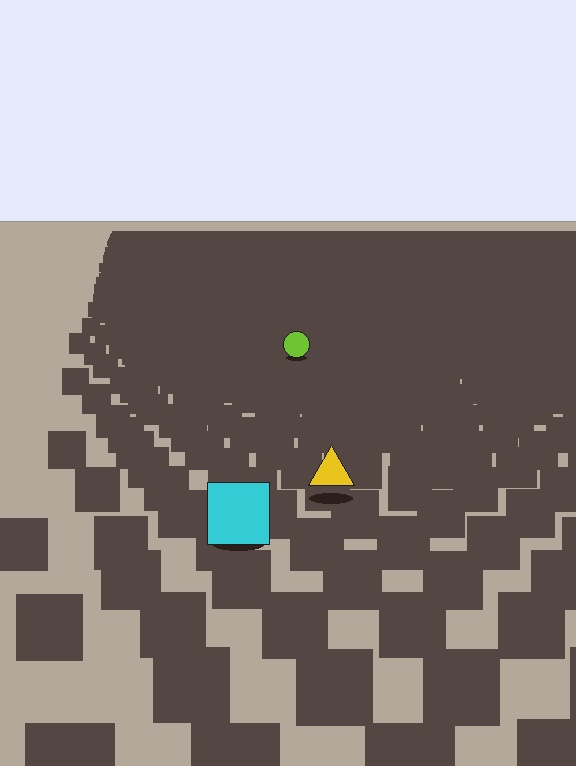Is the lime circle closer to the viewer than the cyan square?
No. The cyan square is closer — you can tell from the texture gradient: the ground texture is coarser near it.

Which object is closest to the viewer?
The cyan square is closest. The texture marks near it are larger and more spread out.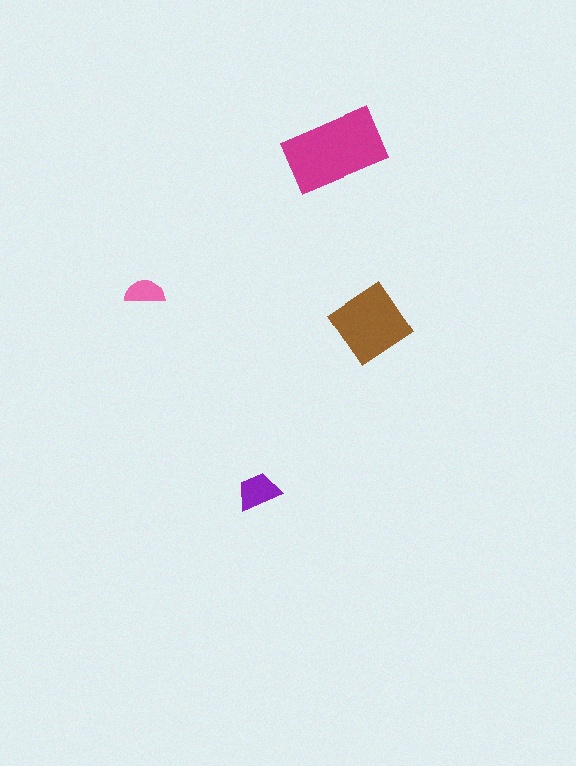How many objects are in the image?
There are 4 objects in the image.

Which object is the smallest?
The pink semicircle.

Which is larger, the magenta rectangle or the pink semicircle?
The magenta rectangle.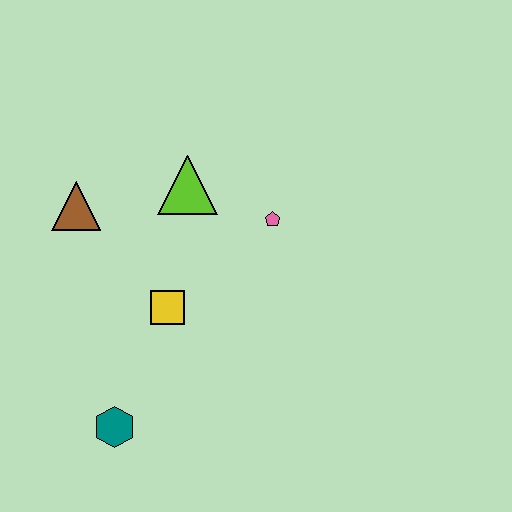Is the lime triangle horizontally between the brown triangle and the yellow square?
No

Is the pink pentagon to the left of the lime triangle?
No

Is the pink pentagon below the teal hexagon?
No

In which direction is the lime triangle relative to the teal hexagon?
The lime triangle is above the teal hexagon.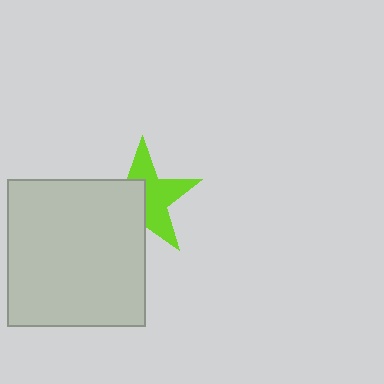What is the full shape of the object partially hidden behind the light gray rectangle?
The partially hidden object is a lime star.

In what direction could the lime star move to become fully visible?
The lime star could move toward the upper-right. That would shift it out from behind the light gray rectangle entirely.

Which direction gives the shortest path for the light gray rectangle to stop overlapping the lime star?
Moving toward the lower-left gives the shortest separation.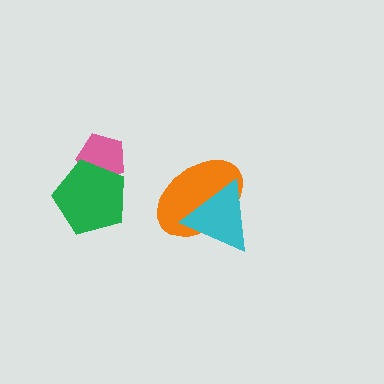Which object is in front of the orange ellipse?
The cyan triangle is in front of the orange ellipse.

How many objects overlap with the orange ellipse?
1 object overlaps with the orange ellipse.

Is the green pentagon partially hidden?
No, no other shape covers it.